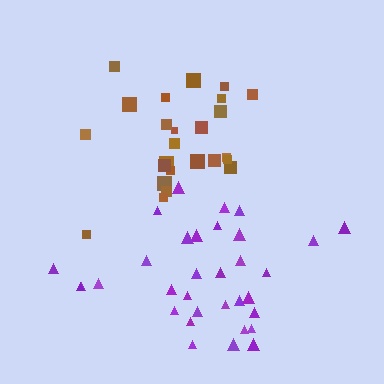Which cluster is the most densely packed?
Brown.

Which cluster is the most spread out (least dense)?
Purple.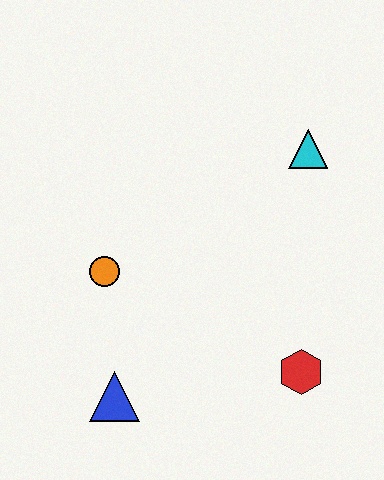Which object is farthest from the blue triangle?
The cyan triangle is farthest from the blue triangle.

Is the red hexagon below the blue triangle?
No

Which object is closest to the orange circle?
The blue triangle is closest to the orange circle.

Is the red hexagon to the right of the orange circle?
Yes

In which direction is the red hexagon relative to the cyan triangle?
The red hexagon is below the cyan triangle.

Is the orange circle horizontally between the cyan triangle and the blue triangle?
No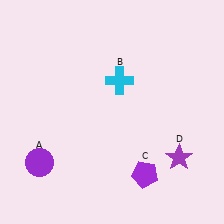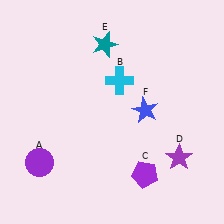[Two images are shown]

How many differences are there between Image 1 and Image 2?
There are 2 differences between the two images.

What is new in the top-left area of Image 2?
A teal star (E) was added in the top-left area of Image 2.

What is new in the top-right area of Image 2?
A blue star (F) was added in the top-right area of Image 2.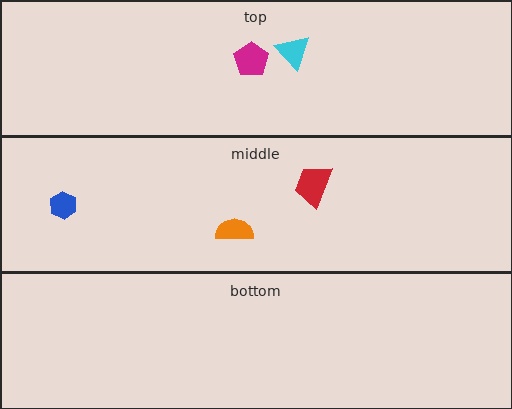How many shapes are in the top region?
2.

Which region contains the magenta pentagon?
The top region.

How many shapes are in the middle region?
3.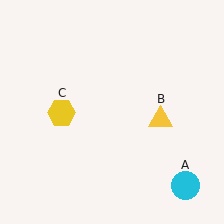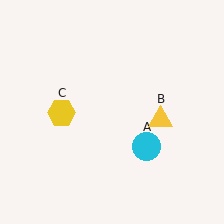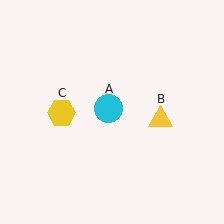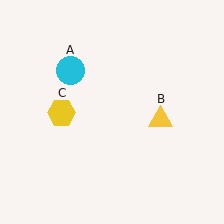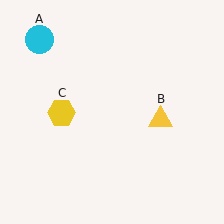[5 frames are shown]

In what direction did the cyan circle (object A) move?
The cyan circle (object A) moved up and to the left.